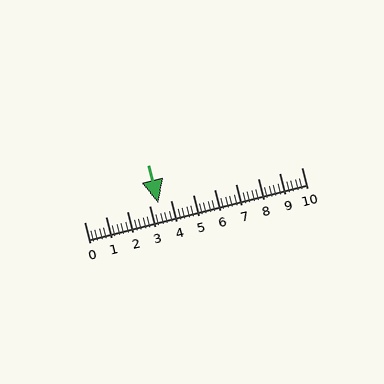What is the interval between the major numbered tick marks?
The major tick marks are spaced 1 units apart.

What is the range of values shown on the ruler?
The ruler shows values from 0 to 10.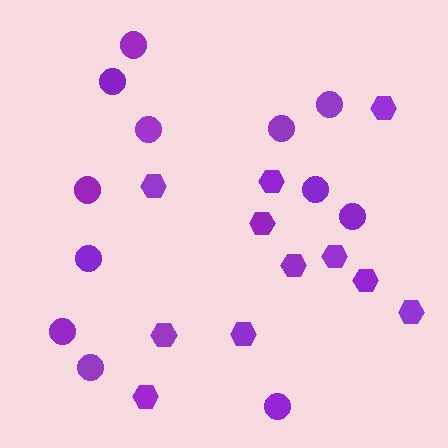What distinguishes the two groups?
There are 2 groups: one group of hexagons (11) and one group of circles (12).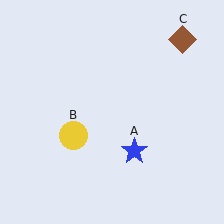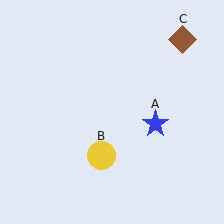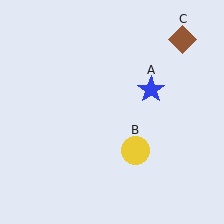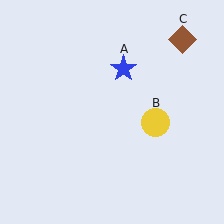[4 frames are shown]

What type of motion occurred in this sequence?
The blue star (object A), yellow circle (object B) rotated counterclockwise around the center of the scene.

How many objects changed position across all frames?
2 objects changed position: blue star (object A), yellow circle (object B).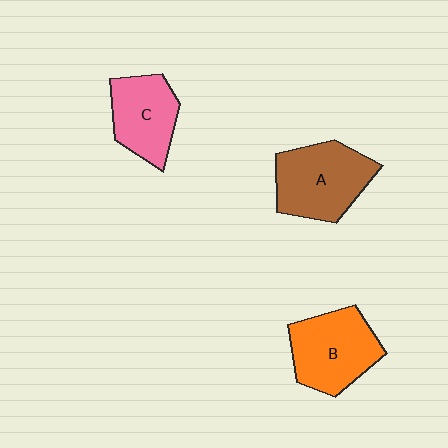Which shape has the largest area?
Shape A (brown).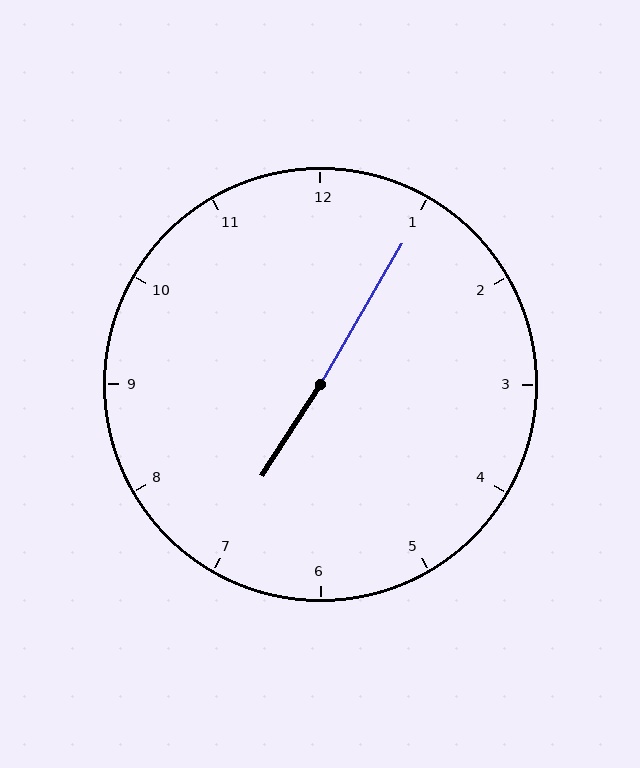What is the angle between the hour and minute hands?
Approximately 178 degrees.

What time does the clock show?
7:05.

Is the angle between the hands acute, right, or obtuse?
It is obtuse.